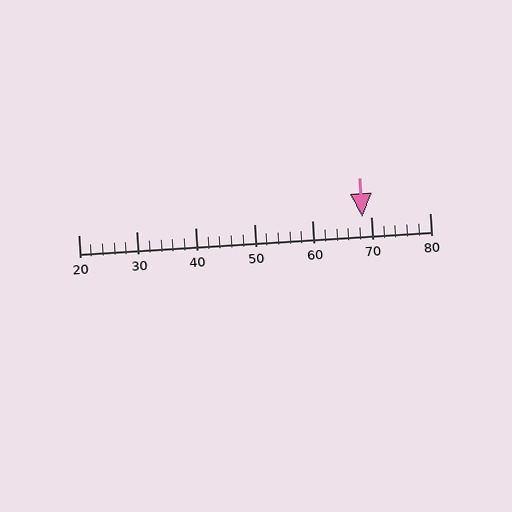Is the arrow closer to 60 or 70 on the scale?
The arrow is closer to 70.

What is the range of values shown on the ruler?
The ruler shows values from 20 to 80.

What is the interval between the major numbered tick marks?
The major tick marks are spaced 10 units apart.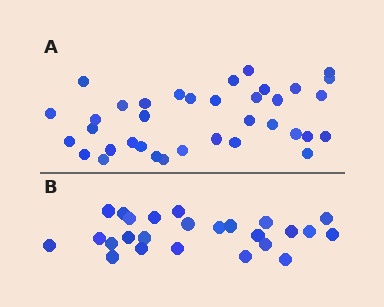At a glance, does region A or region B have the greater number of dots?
Region A (the top region) has more dots.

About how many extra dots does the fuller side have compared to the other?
Region A has roughly 12 or so more dots than region B.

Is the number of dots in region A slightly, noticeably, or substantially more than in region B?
Region A has noticeably more, but not dramatically so. The ratio is roughly 1.4 to 1.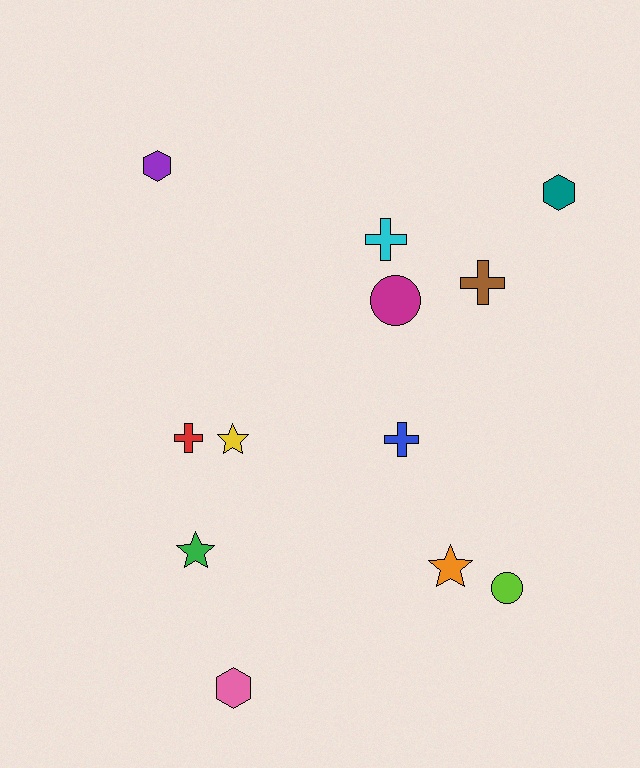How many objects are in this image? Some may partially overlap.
There are 12 objects.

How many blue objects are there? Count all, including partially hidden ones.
There is 1 blue object.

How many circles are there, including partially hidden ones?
There are 2 circles.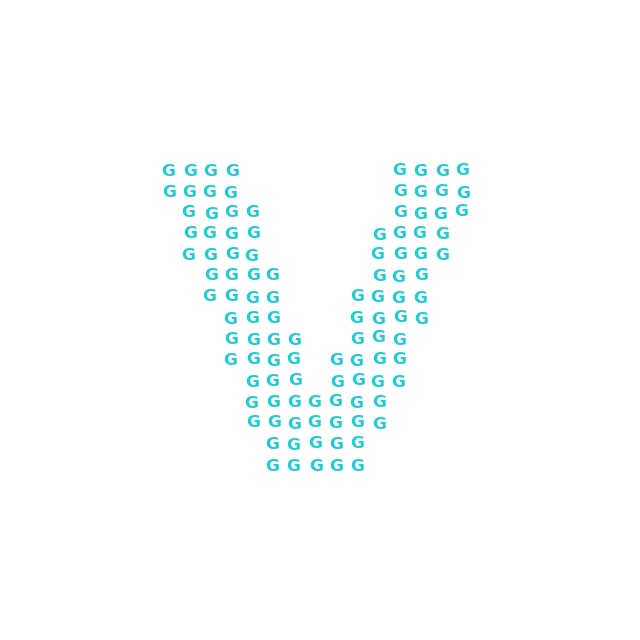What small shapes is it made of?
It is made of small letter G's.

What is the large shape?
The large shape is the letter V.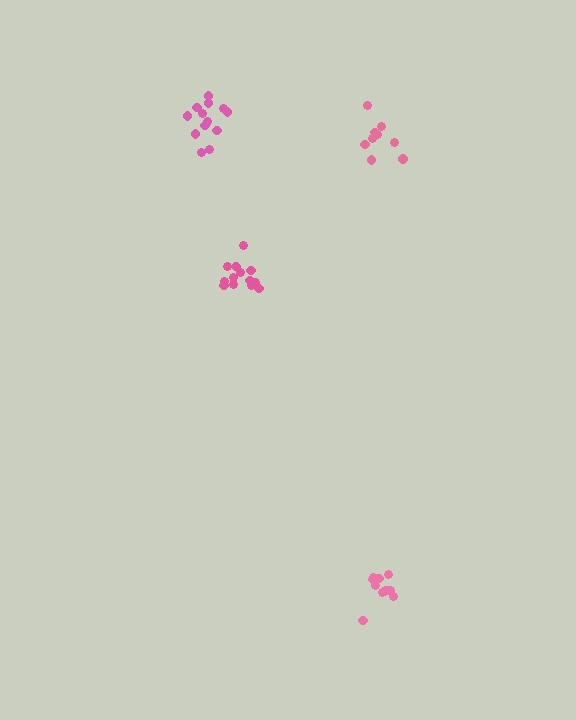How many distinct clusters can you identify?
There are 4 distinct clusters.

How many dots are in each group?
Group 1: 12 dots, Group 2: 13 dots, Group 3: 9 dots, Group 4: 13 dots (47 total).